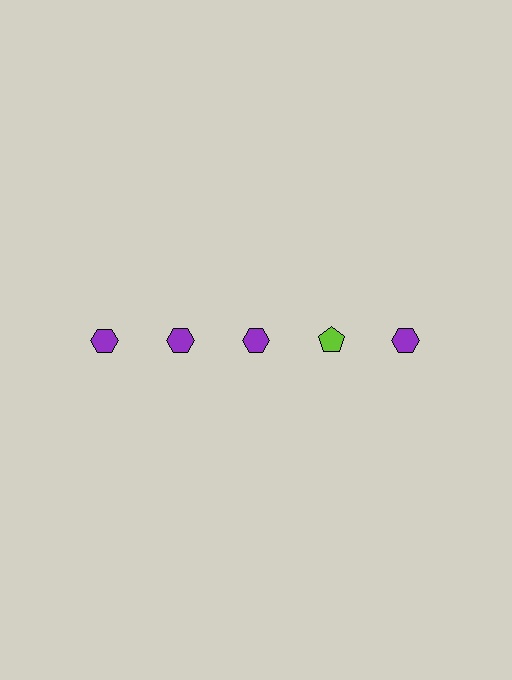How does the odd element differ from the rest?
It differs in both color (lime instead of purple) and shape (pentagon instead of hexagon).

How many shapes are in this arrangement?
There are 5 shapes arranged in a grid pattern.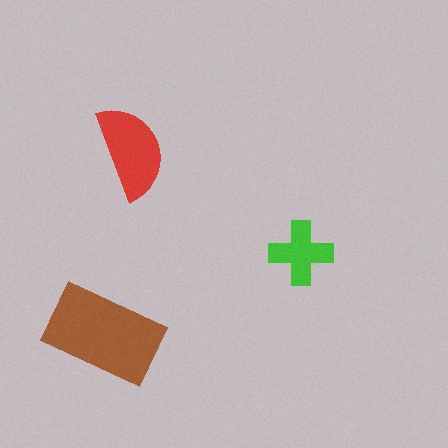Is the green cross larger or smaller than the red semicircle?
Smaller.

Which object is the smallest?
The green cross.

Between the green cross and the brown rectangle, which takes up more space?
The brown rectangle.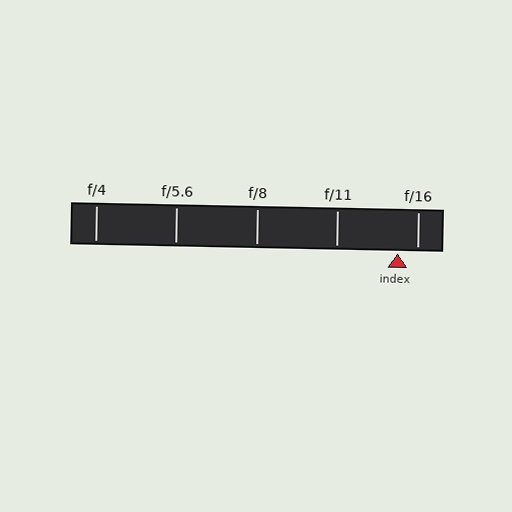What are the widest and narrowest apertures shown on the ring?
The widest aperture shown is f/4 and the narrowest is f/16.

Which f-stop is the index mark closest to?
The index mark is closest to f/16.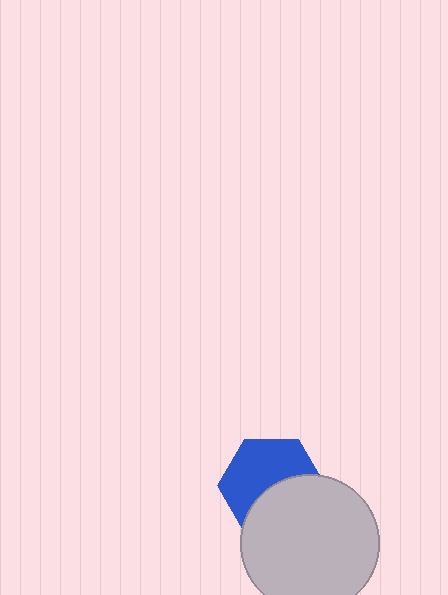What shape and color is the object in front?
The object in front is a light gray circle.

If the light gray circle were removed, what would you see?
You would see the complete blue hexagon.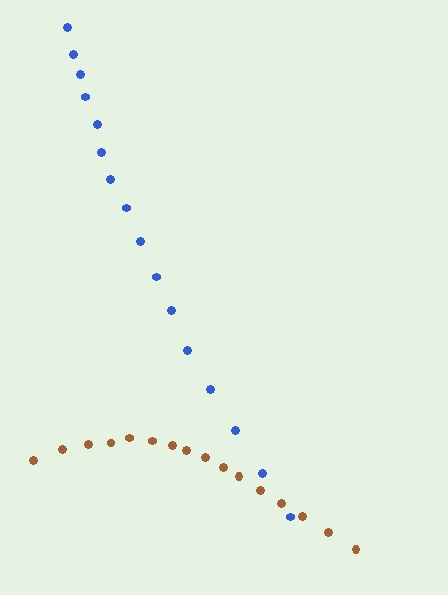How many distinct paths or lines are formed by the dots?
There are 2 distinct paths.